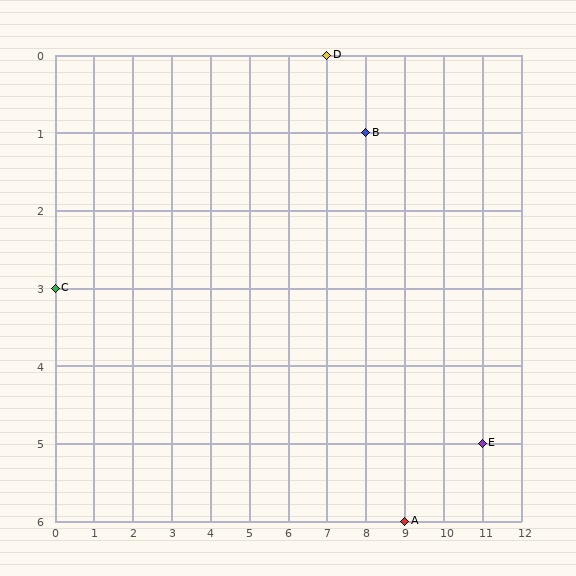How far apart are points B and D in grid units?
Points B and D are 1 column and 1 row apart (about 1.4 grid units diagonally).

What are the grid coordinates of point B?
Point B is at grid coordinates (8, 1).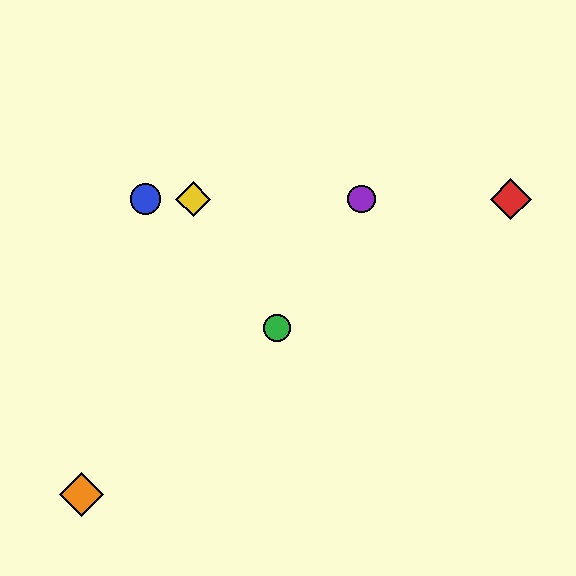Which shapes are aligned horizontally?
The red diamond, the blue circle, the yellow diamond, the purple circle are aligned horizontally.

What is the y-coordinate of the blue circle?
The blue circle is at y≈199.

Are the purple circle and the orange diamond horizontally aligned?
No, the purple circle is at y≈199 and the orange diamond is at y≈495.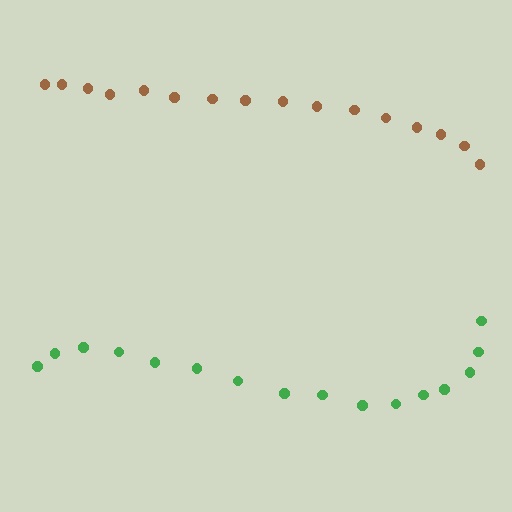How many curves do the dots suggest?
There are 2 distinct paths.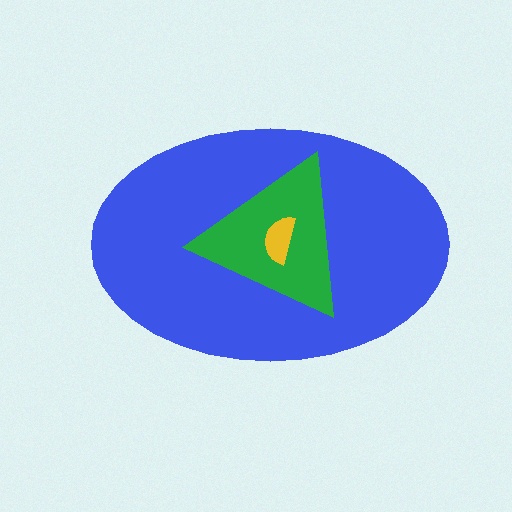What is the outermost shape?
The blue ellipse.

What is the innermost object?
The yellow semicircle.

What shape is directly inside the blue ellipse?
The green triangle.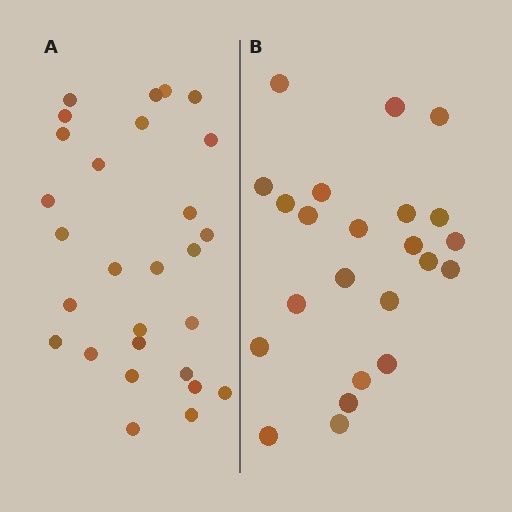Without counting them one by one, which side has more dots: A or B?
Region A (the left region) has more dots.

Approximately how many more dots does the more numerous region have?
Region A has about 5 more dots than region B.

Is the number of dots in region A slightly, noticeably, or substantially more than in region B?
Region A has only slightly more — the two regions are fairly close. The ratio is roughly 1.2 to 1.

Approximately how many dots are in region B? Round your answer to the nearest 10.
About 20 dots. (The exact count is 23, which rounds to 20.)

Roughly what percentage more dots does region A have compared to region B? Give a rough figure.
About 20% more.